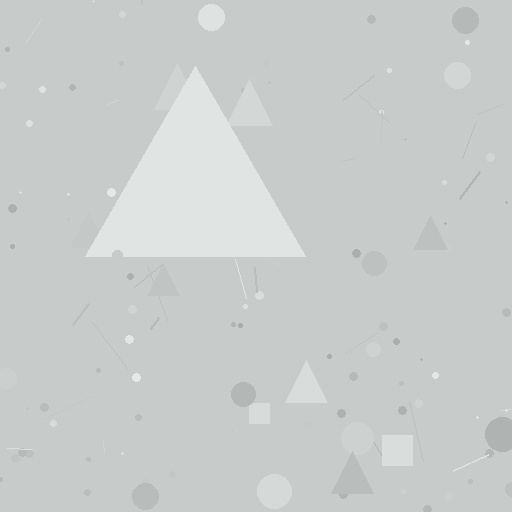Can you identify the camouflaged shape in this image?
The camouflaged shape is a triangle.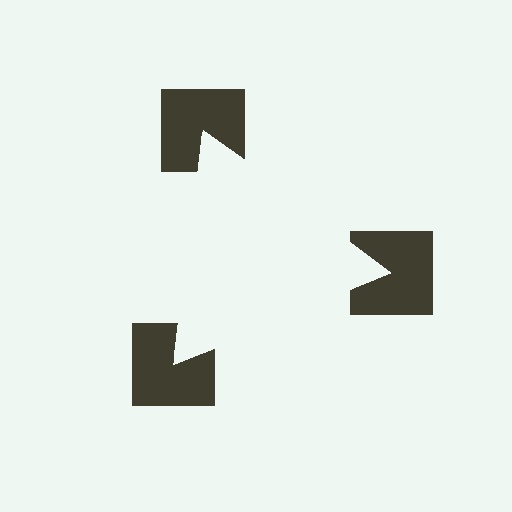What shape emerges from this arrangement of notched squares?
An illusory triangle — its edges are inferred from the aligned wedge cuts in the notched squares, not physically drawn.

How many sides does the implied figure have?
3 sides.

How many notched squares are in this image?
There are 3 — one at each vertex of the illusory triangle.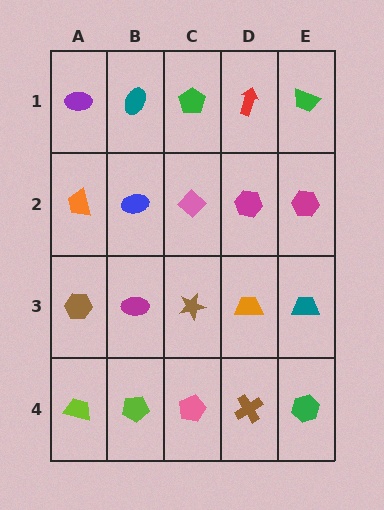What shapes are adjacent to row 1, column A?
An orange trapezoid (row 2, column A), a teal ellipse (row 1, column B).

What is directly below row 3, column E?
A green hexagon.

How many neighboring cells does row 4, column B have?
3.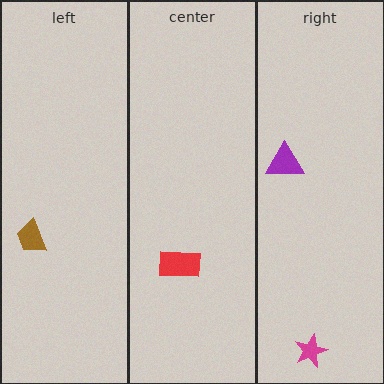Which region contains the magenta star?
The right region.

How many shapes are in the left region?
1.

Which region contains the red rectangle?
The center region.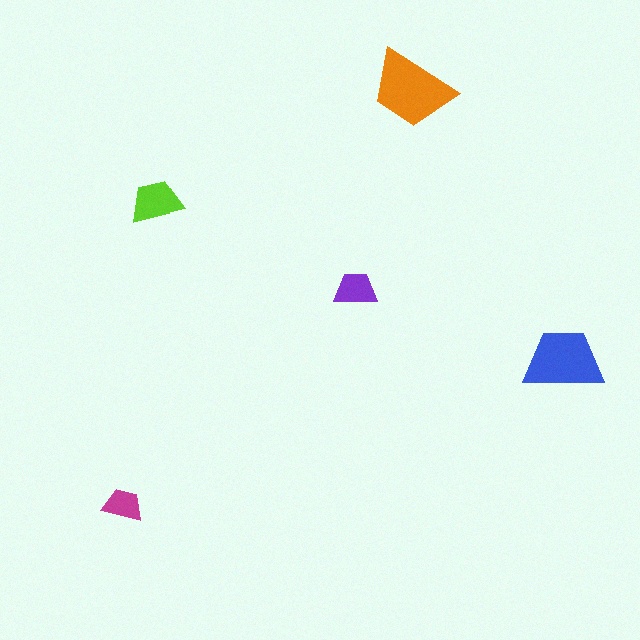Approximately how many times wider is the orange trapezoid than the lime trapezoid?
About 1.5 times wider.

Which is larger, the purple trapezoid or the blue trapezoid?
The blue one.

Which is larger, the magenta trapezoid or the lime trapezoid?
The lime one.